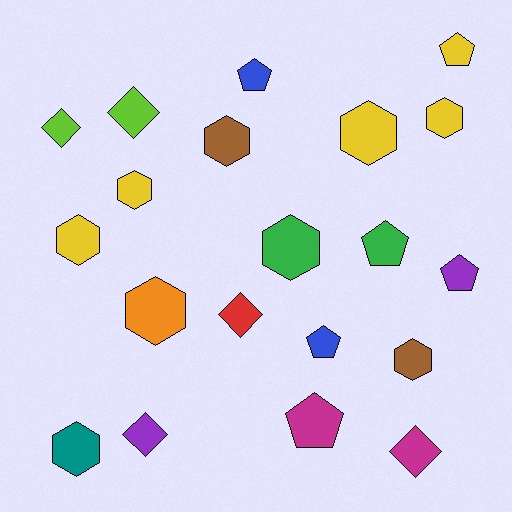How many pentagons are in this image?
There are 6 pentagons.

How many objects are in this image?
There are 20 objects.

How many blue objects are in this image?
There are 2 blue objects.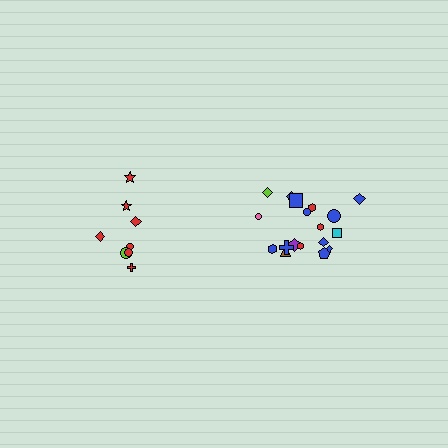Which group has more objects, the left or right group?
The right group.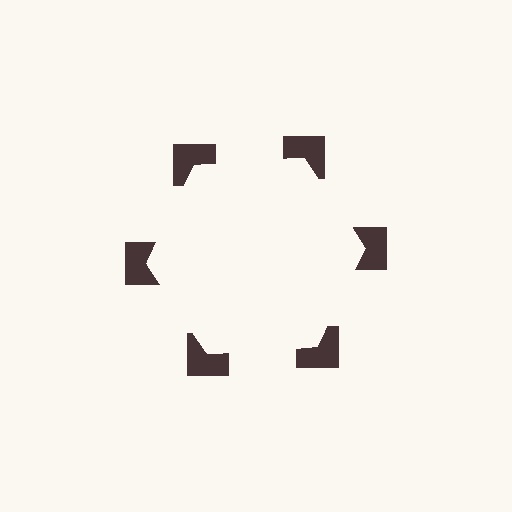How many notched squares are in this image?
There are 6 — one at each vertex of the illusory hexagon.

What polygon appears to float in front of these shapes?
An illusory hexagon — its edges are inferred from the aligned wedge cuts in the notched squares, not physically drawn.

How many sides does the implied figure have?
6 sides.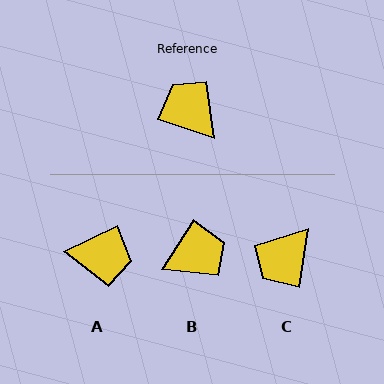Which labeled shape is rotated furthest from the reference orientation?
A, about 136 degrees away.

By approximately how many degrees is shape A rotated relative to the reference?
Approximately 136 degrees clockwise.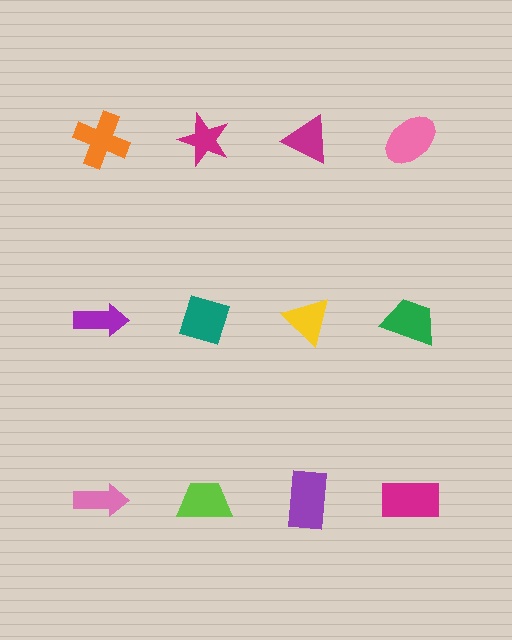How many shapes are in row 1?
4 shapes.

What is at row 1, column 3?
A magenta triangle.